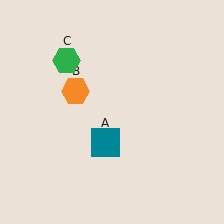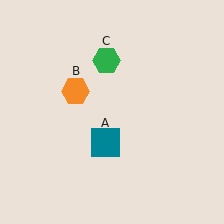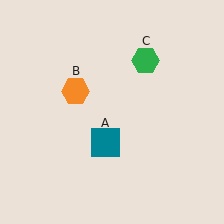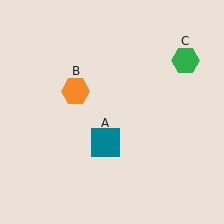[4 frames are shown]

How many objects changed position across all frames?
1 object changed position: green hexagon (object C).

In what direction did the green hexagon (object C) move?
The green hexagon (object C) moved right.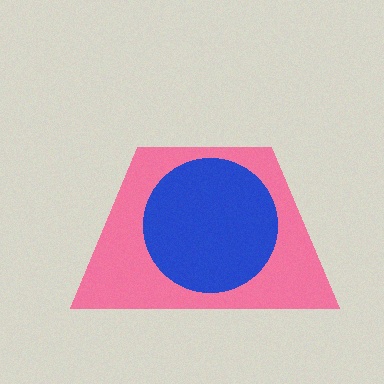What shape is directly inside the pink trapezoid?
The blue circle.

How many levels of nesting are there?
2.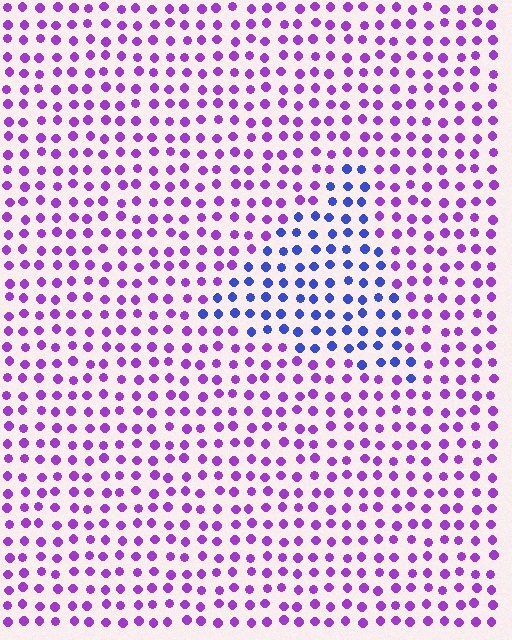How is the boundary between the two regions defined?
The boundary is defined purely by a slight shift in hue (about 50 degrees). Spacing, size, and orientation are identical on both sides.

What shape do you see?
I see a triangle.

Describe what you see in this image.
The image is filled with small purple elements in a uniform arrangement. A triangle-shaped region is visible where the elements are tinted to a slightly different hue, forming a subtle color boundary.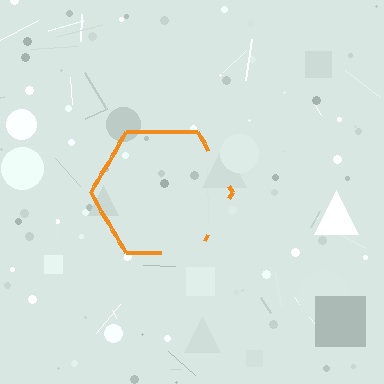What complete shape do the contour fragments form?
The contour fragments form a hexagon.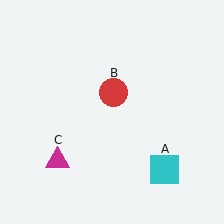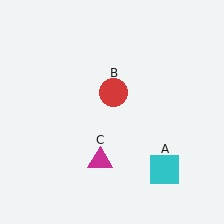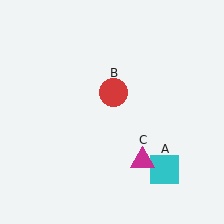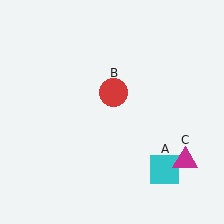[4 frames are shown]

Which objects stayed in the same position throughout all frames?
Cyan square (object A) and red circle (object B) remained stationary.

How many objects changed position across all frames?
1 object changed position: magenta triangle (object C).